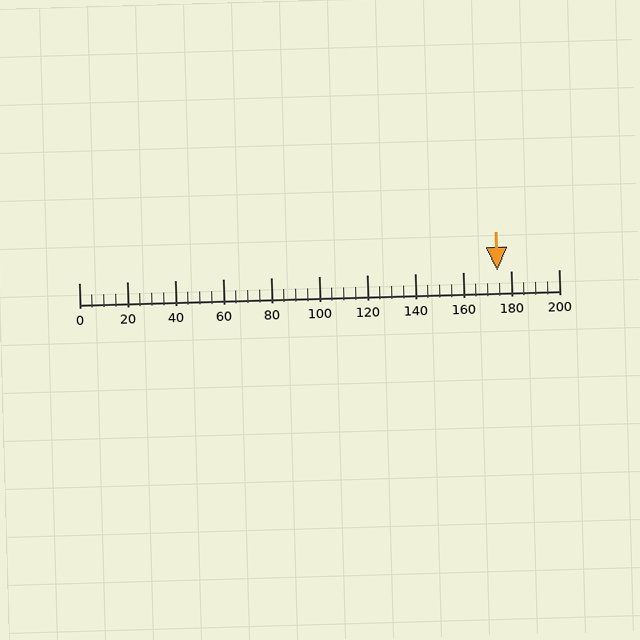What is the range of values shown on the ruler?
The ruler shows values from 0 to 200.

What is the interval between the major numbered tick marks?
The major tick marks are spaced 20 units apart.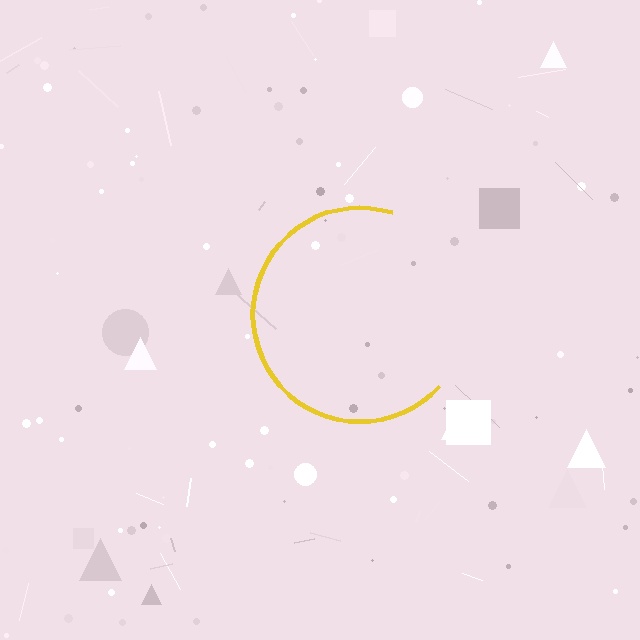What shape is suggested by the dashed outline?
The dashed outline suggests a circle.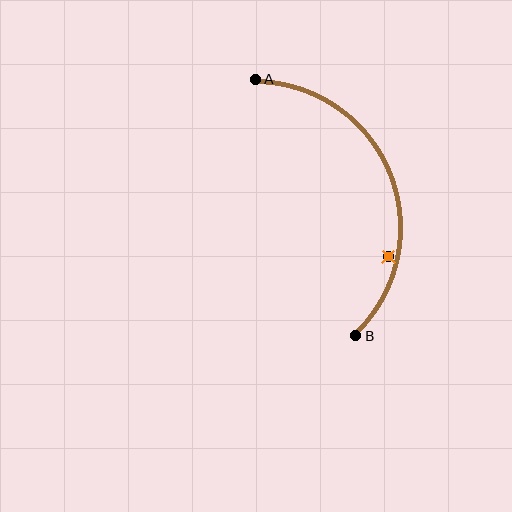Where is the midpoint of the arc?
The arc midpoint is the point on the curve farthest from the straight line joining A and B. It sits to the right of that line.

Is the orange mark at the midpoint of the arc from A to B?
No — the orange mark does not lie on the arc at all. It sits slightly inside the curve.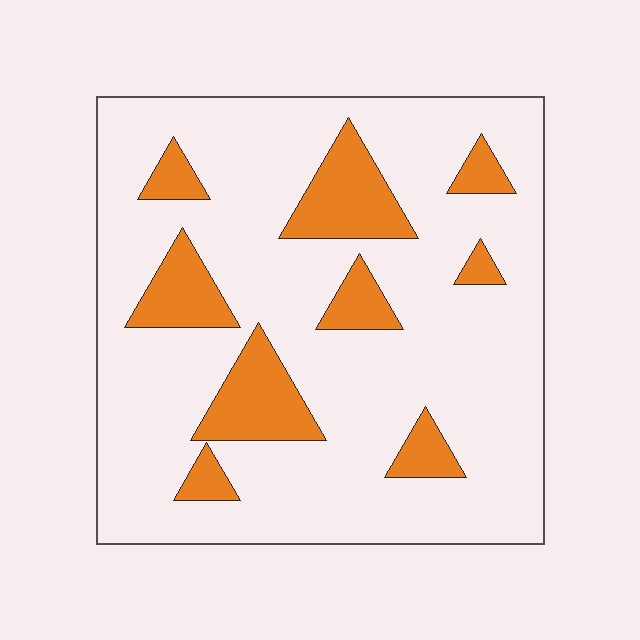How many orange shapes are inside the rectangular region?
9.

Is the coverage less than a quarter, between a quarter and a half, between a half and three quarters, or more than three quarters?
Less than a quarter.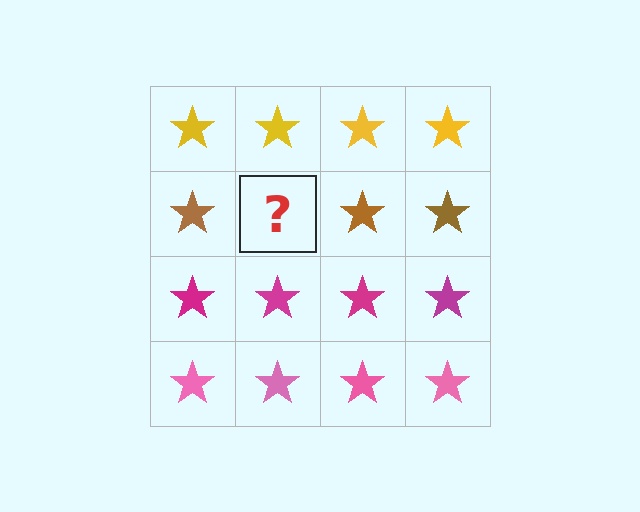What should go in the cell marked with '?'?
The missing cell should contain a brown star.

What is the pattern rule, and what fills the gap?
The rule is that each row has a consistent color. The gap should be filled with a brown star.